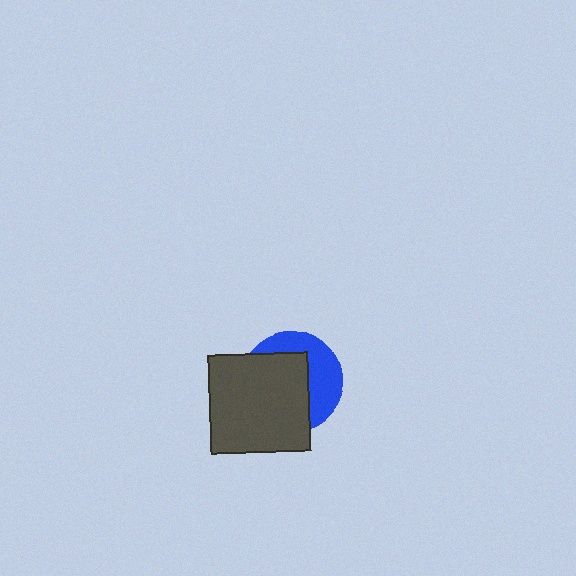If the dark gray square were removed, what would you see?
You would see the complete blue circle.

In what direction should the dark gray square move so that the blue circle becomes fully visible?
The dark gray square should move toward the lower-left. That is the shortest direction to clear the overlap and leave the blue circle fully visible.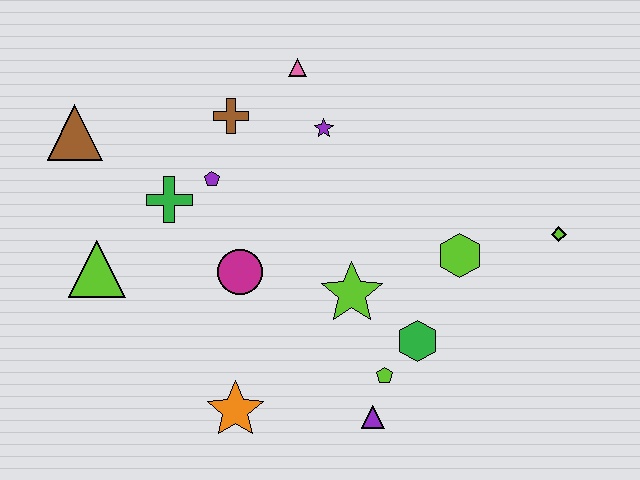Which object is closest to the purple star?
The pink triangle is closest to the purple star.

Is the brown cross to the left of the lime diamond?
Yes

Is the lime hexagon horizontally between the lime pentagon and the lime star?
No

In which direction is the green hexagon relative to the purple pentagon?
The green hexagon is to the right of the purple pentagon.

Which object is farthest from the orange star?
The lime diamond is farthest from the orange star.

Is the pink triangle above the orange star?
Yes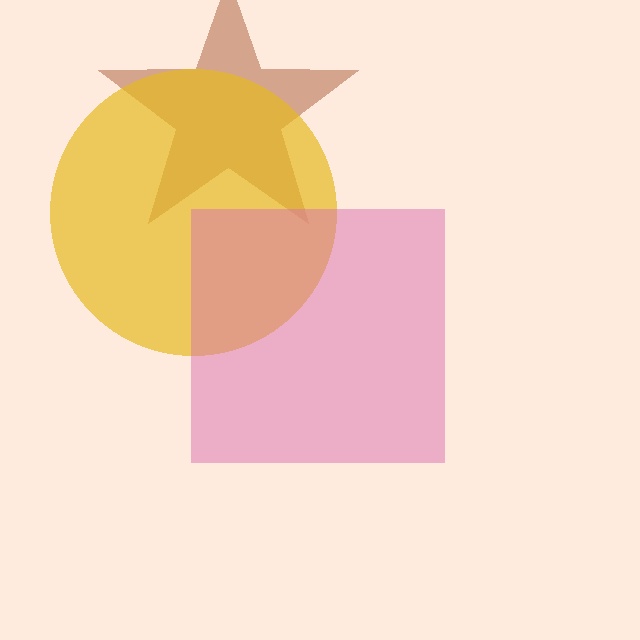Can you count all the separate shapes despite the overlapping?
Yes, there are 3 separate shapes.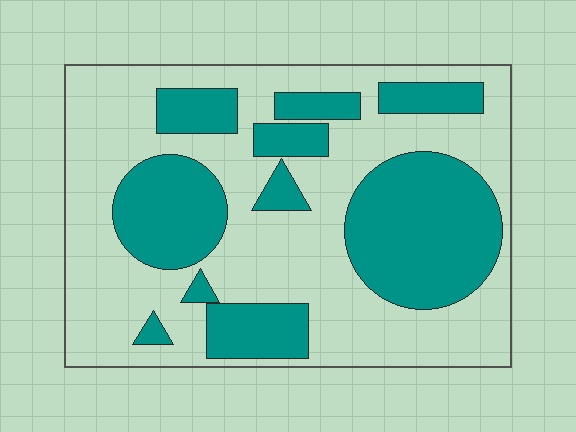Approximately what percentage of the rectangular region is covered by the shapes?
Approximately 40%.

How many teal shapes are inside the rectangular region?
10.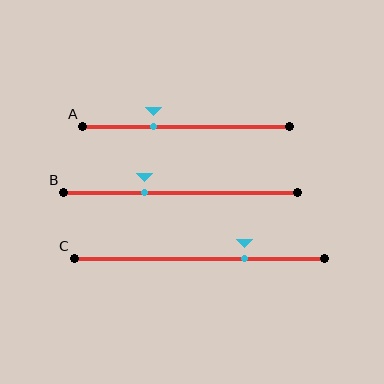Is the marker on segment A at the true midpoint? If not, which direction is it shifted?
No, the marker on segment A is shifted to the left by about 16% of the segment length.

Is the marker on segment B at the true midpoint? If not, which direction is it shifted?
No, the marker on segment B is shifted to the left by about 15% of the segment length.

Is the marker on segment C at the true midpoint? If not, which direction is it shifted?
No, the marker on segment C is shifted to the right by about 18% of the segment length.